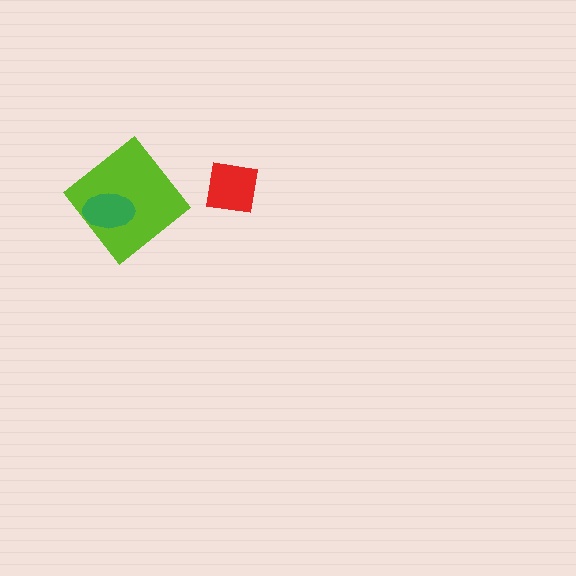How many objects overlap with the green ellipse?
1 object overlaps with the green ellipse.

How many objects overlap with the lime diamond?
1 object overlaps with the lime diamond.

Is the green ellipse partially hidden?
No, no other shape covers it.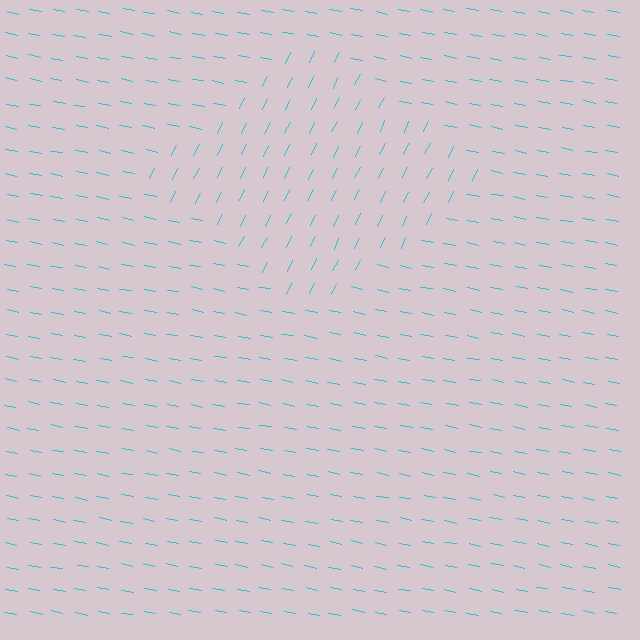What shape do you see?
I see a diamond.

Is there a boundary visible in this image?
Yes, there is a texture boundary formed by a change in line orientation.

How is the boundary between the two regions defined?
The boundary is defined purely by a change in line orientation (approximately 76 degrees difference). All lines are the same color and thickness.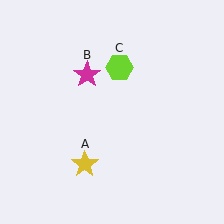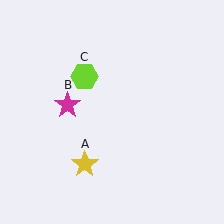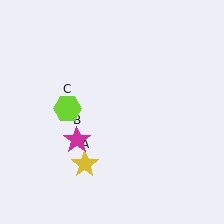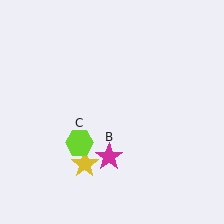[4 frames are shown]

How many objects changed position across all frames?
2 objects changed position: magenta star (object B), lime hexagon (object C).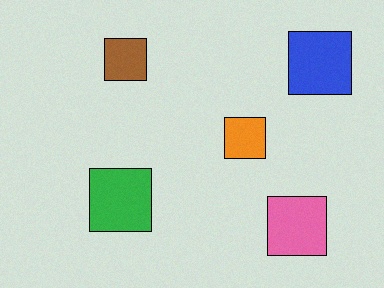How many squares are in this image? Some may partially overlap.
There are 5 squares.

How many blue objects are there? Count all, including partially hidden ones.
There is 1 blue object.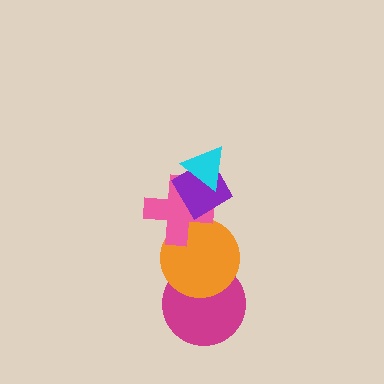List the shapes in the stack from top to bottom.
From top to bottom: the cyan triangle, the purple diamond, the pink cross, the orange circle, the magenta circle.